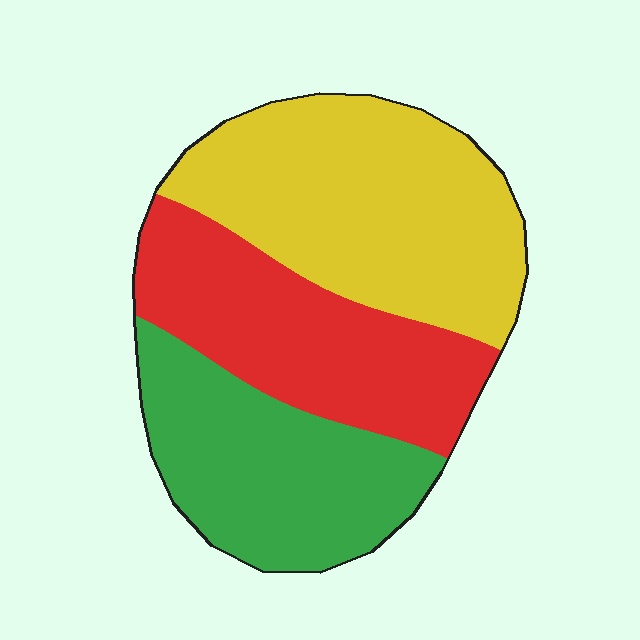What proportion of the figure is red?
Red takes up about one third (1/3) of the figure.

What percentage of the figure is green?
Green covers 29% of the figure.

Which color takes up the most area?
Yellow, at roughly 40%.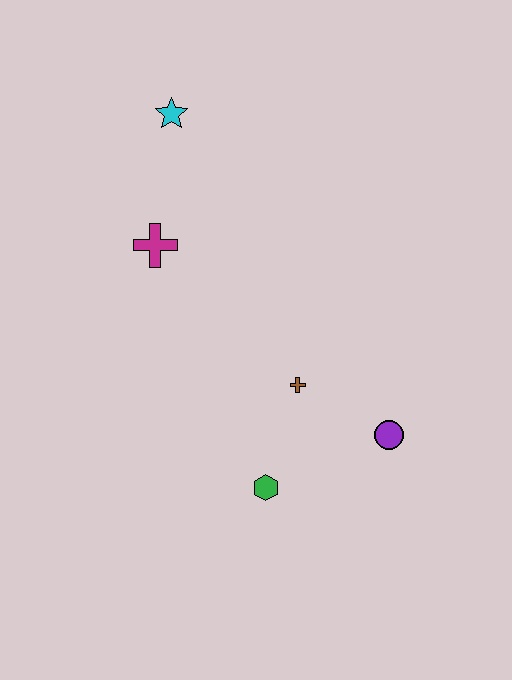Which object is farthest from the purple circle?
The cyan star is farthest from the purple circle.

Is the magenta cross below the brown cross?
No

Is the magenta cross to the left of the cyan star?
Yes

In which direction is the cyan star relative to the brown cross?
The cyan star is above the brown cross.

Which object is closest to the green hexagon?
The brown cross is closest to the green hexagon.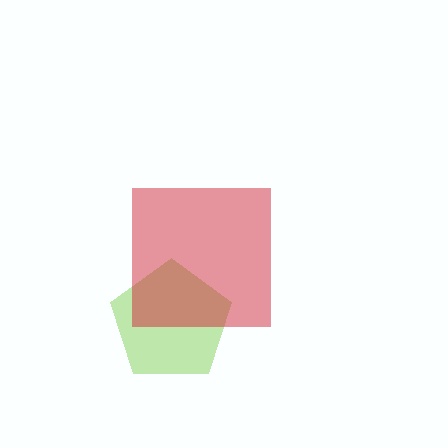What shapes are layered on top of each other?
The layered shapes are: a lime pentagon, a red square.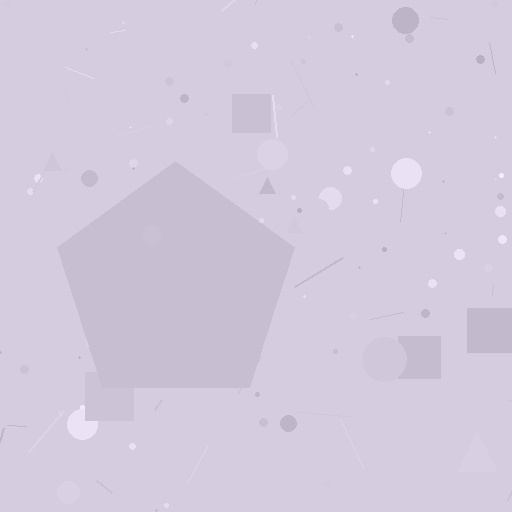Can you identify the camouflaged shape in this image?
The camouflaged shape is a pentagon.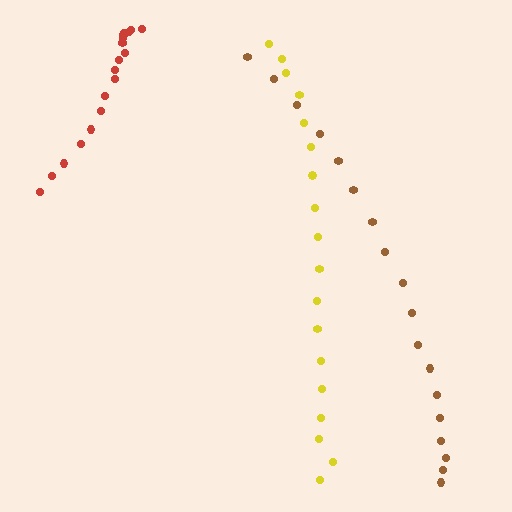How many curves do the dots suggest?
There are 3 distinct paths.